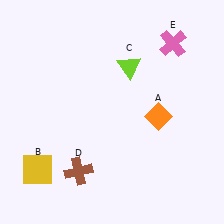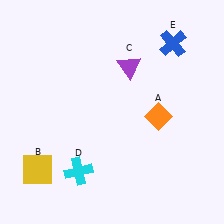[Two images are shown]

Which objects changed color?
C changed from lime to purple. D changed from brown to cyan. E changed from pink to blue.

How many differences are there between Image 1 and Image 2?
There are 3 differences between the two images.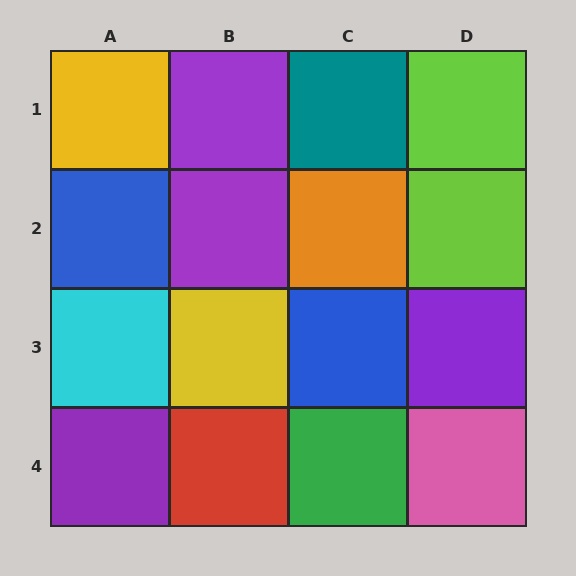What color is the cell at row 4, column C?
Green.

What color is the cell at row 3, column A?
Cyan.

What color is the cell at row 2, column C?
Orange.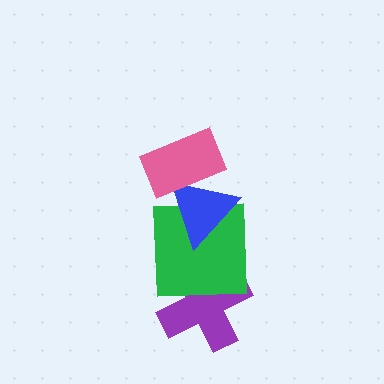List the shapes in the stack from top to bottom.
From top to bottom: the pink rectangle, the blue triangle, the green square, the purple cross.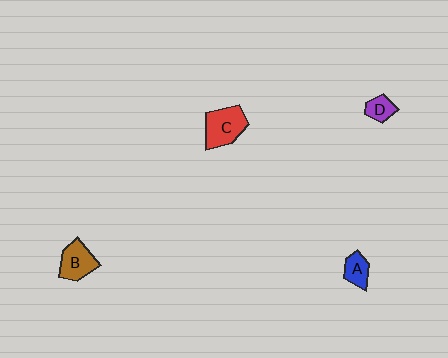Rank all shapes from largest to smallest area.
From largest to smallest: C (red), B (brown), A (blue), D (purple).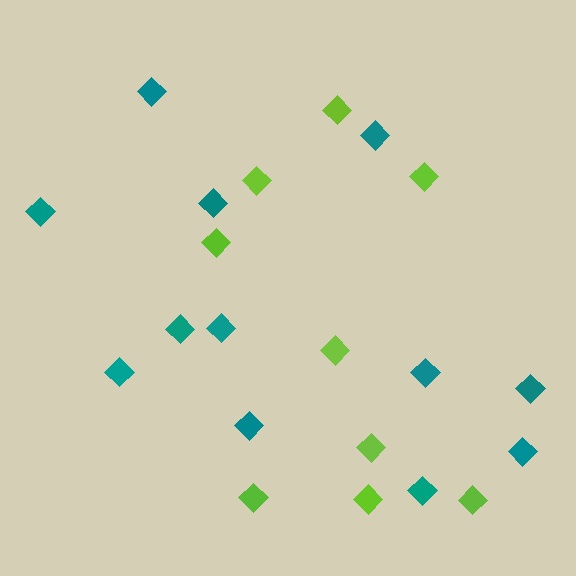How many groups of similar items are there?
There are 2 groups: one group of teal diamonds (12) and one group of lime diamonds (9).